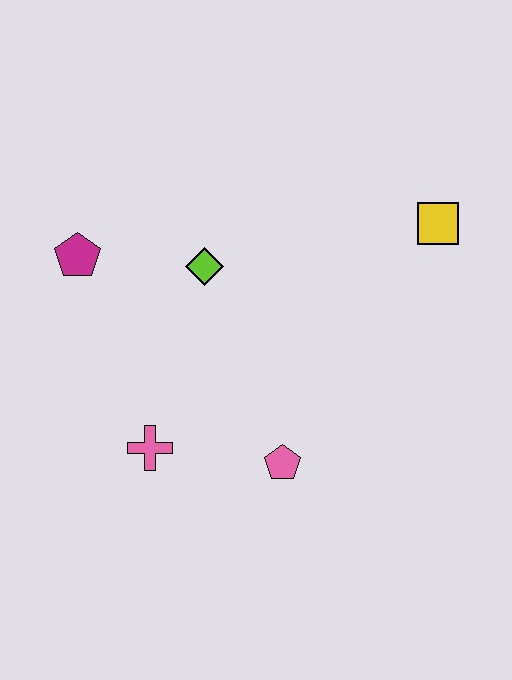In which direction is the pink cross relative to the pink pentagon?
The pink cross is to the left of the pink pentagon.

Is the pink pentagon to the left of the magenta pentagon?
No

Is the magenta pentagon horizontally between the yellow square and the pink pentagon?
No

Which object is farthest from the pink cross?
The yellow square is farthest from the pink cross.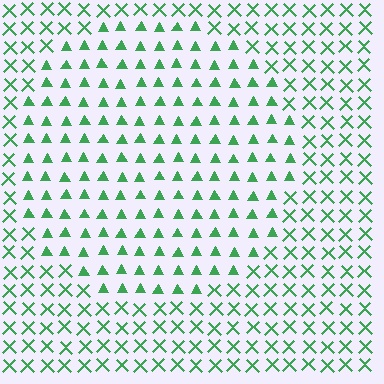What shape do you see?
I see a circle.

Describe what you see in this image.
The image is filled with small green elements arranged in a uniform grid. A circle-shaped region contains triangles, while the surrounding area contains X marks. The boundary is defined purely by the change in element shape.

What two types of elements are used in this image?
The image uses triangles inside the circle region and X marks outside it.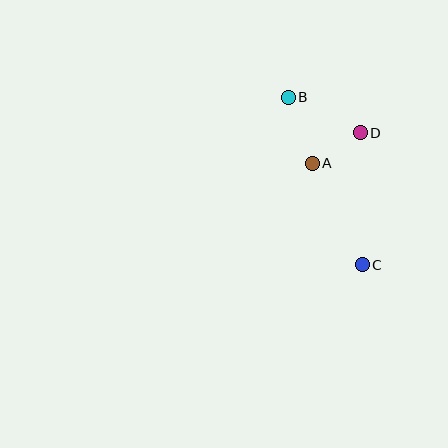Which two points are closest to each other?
Points A and D are closest to each other.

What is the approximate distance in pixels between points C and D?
The distance between C and D is approximately 132 pixels.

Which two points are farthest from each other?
Points B and C are farthest from each other.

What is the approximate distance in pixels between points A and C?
The distance between A and C is approximately 113 pixels.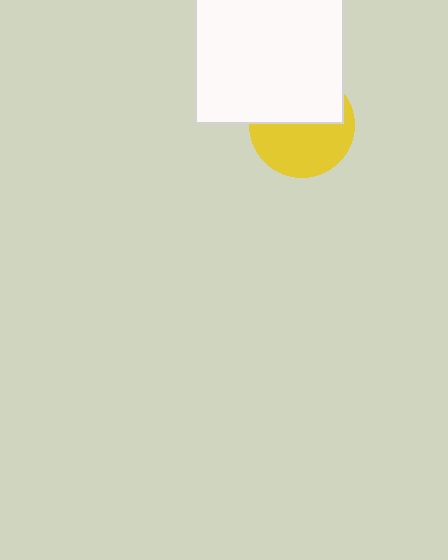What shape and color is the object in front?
The object in front is a white square.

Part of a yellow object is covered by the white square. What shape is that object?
It is a circle.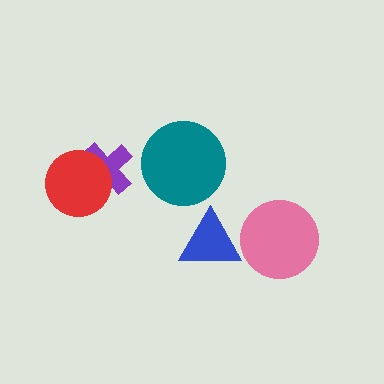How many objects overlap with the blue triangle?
0 objects overlap with the blue triangle.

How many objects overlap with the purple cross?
1 object overlaps with the purple cross.